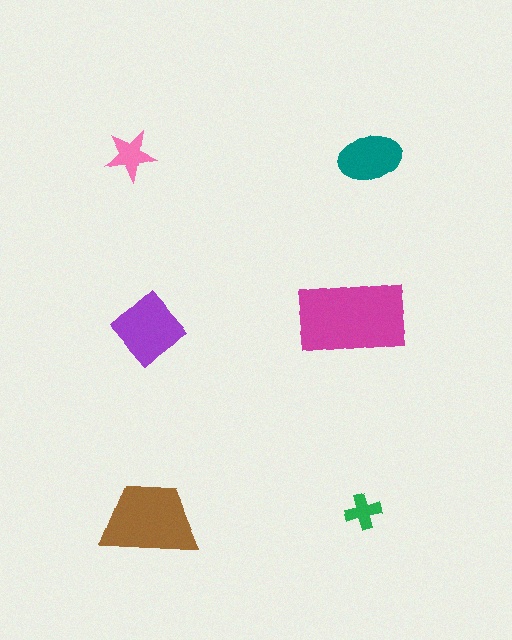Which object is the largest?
The magenta rectangle.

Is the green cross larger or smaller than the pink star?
Smaller.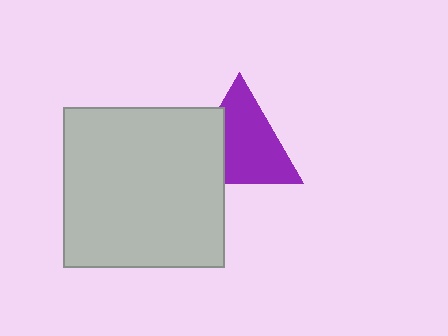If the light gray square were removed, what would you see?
You would see the complete purple triangle.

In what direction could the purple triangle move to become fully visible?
The purple triangle could move right. That would shift it out from behind the light gray square entirely.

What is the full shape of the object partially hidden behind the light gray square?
The partially hidden object is a purple triangle.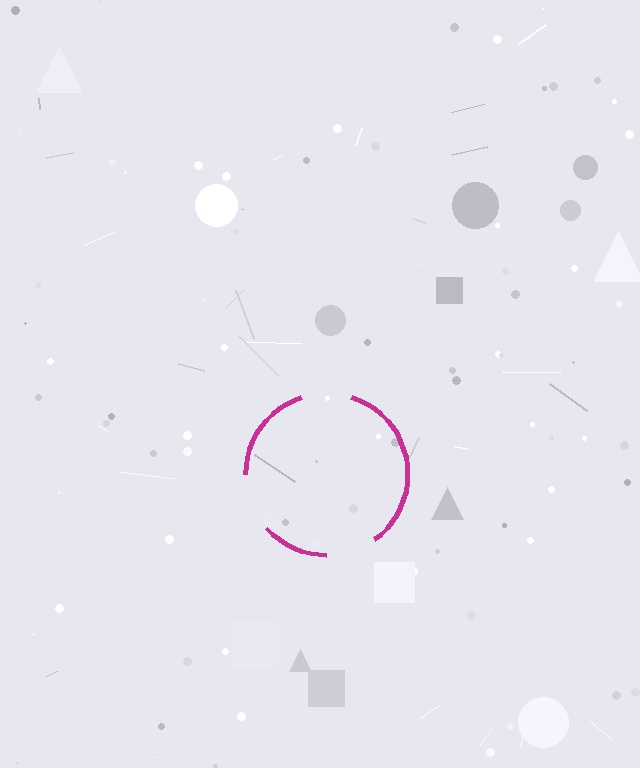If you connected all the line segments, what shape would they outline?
They would outline a circle.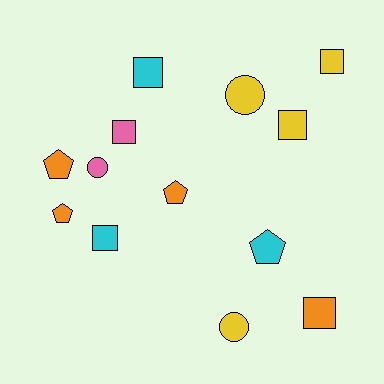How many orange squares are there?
There is 1 orange square.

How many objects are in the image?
There are 13 objects.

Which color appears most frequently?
Orange, with 4 objects.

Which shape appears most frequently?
Square, with 6 objects.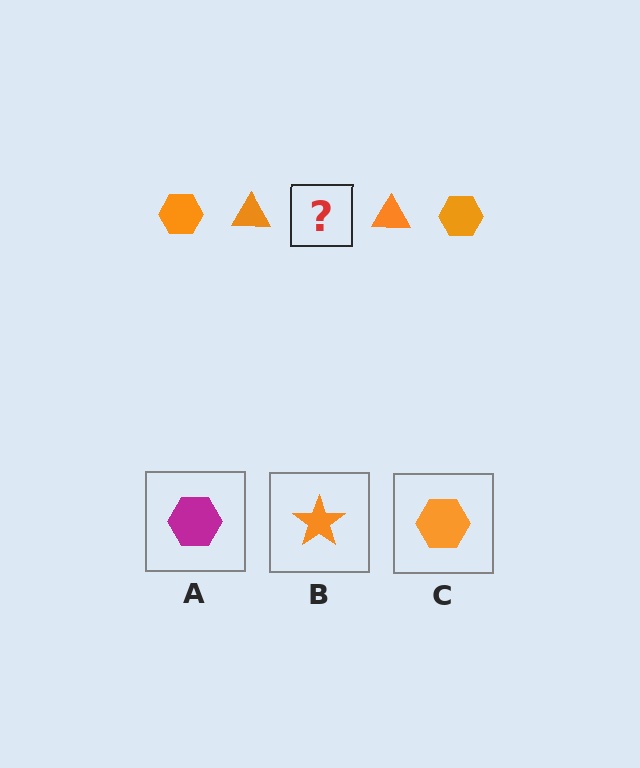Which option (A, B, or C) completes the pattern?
C.